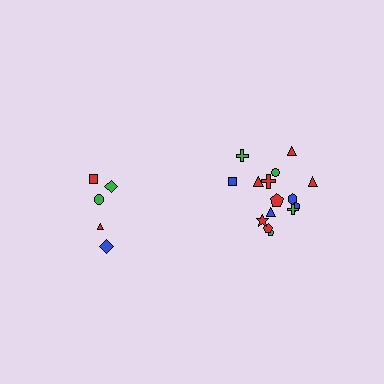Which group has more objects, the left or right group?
The right group.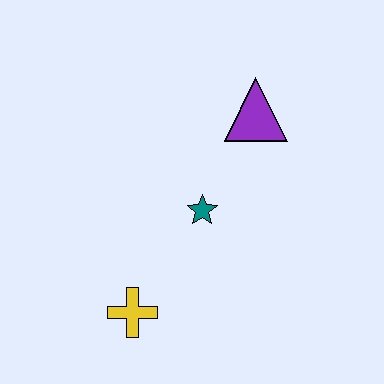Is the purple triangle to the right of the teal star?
Yes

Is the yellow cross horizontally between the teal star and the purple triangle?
No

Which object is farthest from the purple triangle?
The yellow cross is farthest from the purple triangle.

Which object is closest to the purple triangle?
The teal star is closest to the purple triangle.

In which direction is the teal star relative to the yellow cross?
The teal star is above the yellow cross.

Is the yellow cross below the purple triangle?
Yes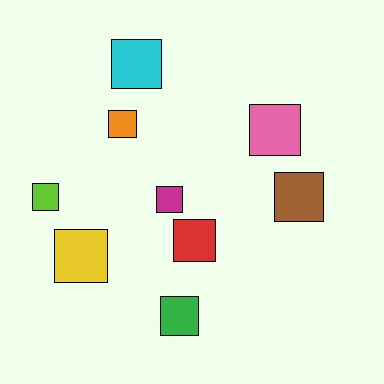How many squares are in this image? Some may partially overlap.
There are 9 squares.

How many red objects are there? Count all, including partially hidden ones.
There is 1 red object.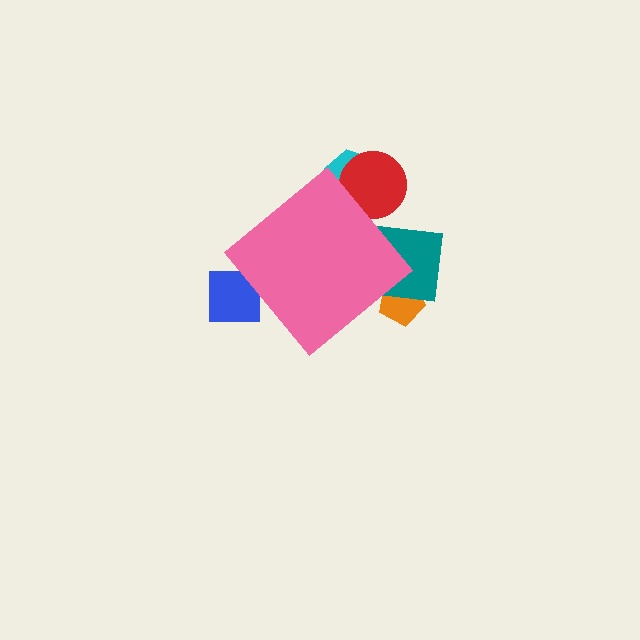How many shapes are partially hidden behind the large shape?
5 shapes are partially hidden.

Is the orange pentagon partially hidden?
Yes, the orange pentagon is partially hidden behind the pink diamond.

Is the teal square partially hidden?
Yes, the teal square is partially hidden behind the pink diamond.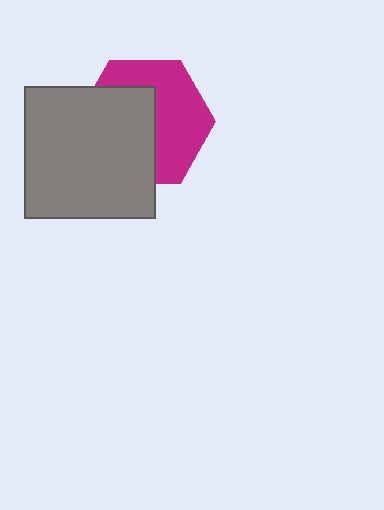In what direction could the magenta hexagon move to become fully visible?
The magenta hexagon could move right. That would shift it out from behind the gray square entirely.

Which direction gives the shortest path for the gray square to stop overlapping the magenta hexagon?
Moving left gives the shortest separation.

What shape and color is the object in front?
The object in front is a gray square.